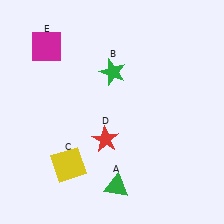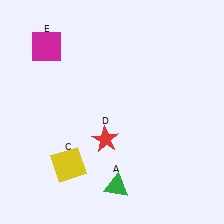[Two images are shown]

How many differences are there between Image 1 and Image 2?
There is 1 difference between the two images.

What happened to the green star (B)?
The green star (B) was removed in Image 2. It was in the top-right area of Image 1.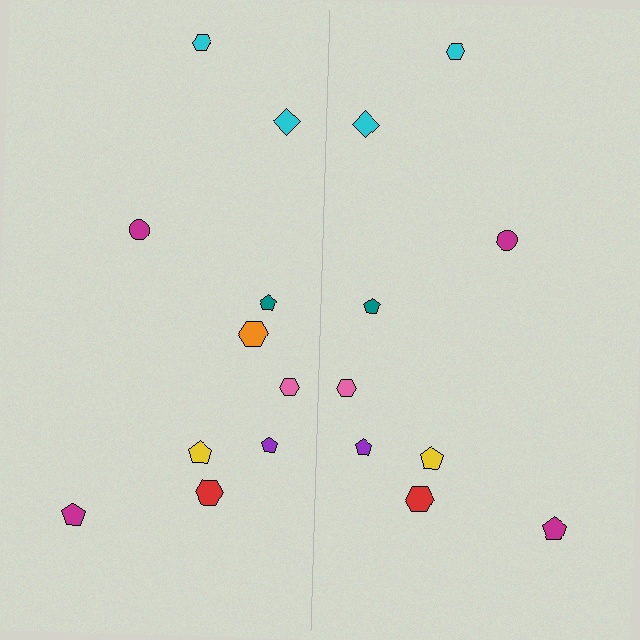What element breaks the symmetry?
A orange hexagon is missing from the right side.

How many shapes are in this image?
There are 19 shapes in this image.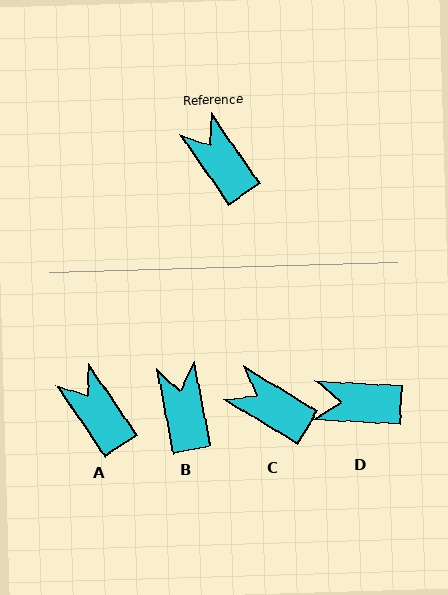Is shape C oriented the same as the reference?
No, it is off by about 24 degrees.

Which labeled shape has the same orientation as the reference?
A.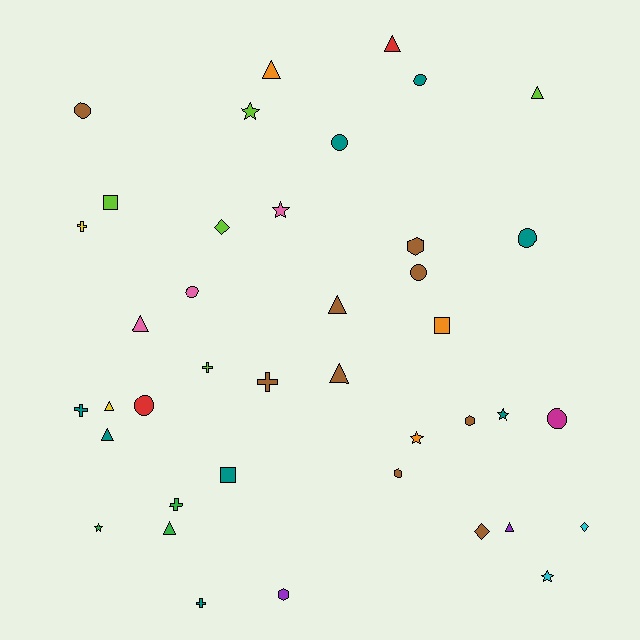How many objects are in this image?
There are 40 objects.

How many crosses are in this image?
There are 6 crosses.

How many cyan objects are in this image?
There are 2 cyan objects.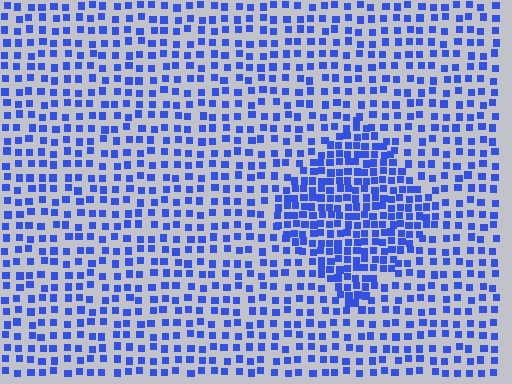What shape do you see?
I see a diamond.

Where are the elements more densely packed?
The elements are more densely packed inside the diamond boundary.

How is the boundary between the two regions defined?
The boundary is defined by a change in element density (approximately 1.9x ratio). All elements are the same color, size, and shape.